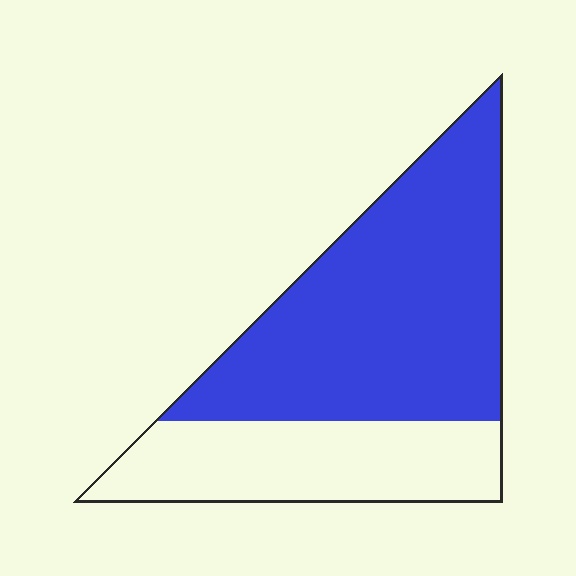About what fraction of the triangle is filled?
About two thirds (2/3).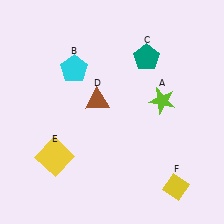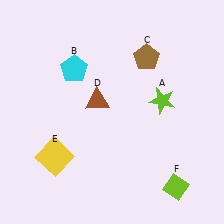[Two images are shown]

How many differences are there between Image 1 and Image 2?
There are 2 differences between the two images.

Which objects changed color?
C changed from teal to brown. F changed from yellow to lime.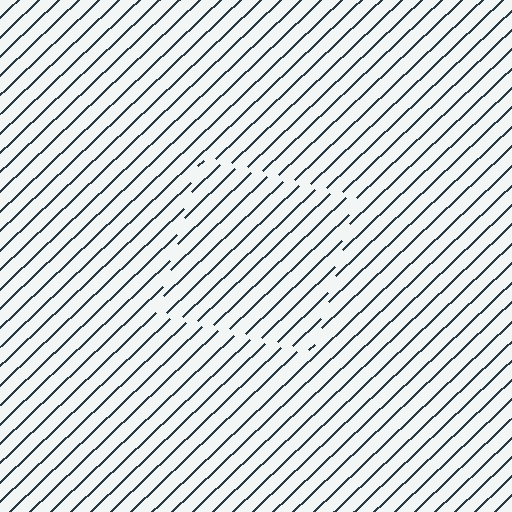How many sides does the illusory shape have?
4 sides — the line-ends trace a square.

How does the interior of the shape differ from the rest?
The interior of the shape contains the same grating, shifted by half a period — the contour is defined by the phase discontinuity where line-ends from the inner and outer gratings abut.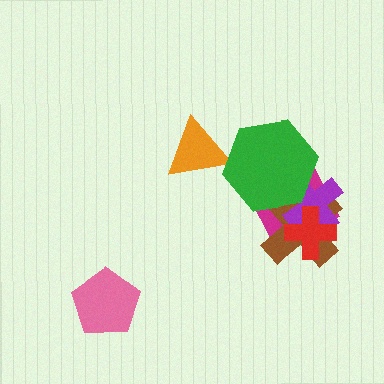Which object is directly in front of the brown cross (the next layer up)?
The purple cross is directly in front of the brown cross.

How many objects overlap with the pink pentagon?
0 objects overlap with the pink pentagon.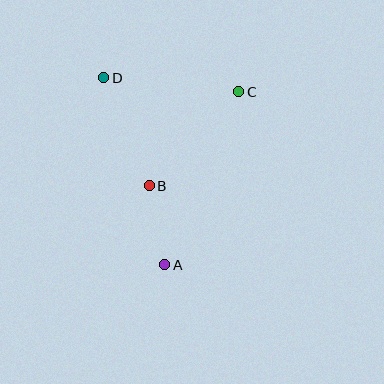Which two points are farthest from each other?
Points A and D are farthest from each other.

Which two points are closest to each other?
Points A and B are closest to each other.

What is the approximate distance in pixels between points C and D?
The distance between C and D is approximately 136 pixels.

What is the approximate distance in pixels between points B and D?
The distance between B and D is approximately 118 pixels.